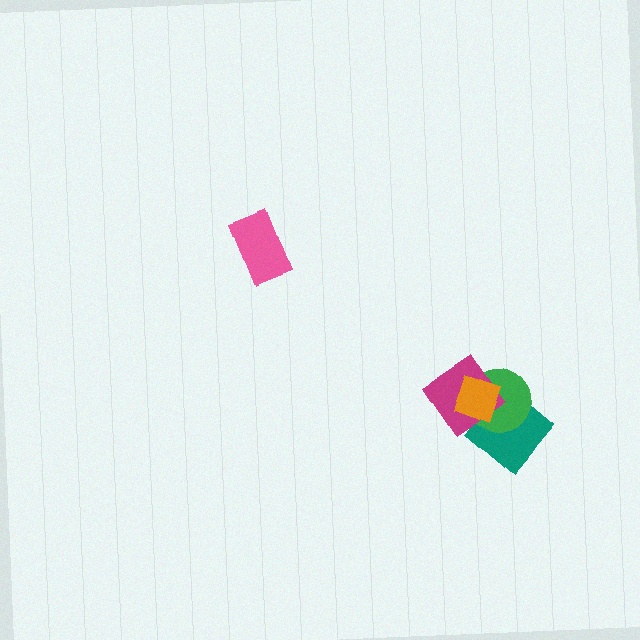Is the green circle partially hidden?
Yes, it is partially covered by another shape.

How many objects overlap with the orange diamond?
3 objects overlap with the orange diamond.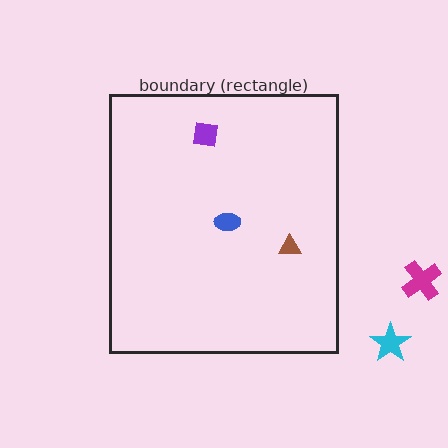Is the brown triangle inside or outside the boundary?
Inside.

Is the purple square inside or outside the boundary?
Inside.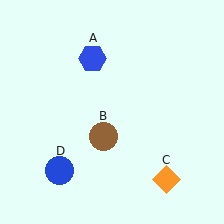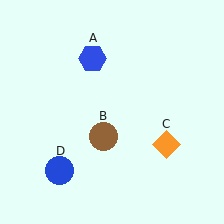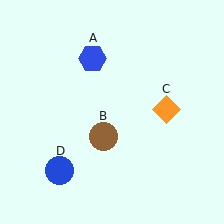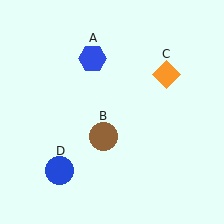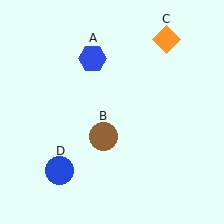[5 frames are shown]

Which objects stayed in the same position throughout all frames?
Blue hexagon (object A) and brown circle (object B) and blue circle (object D) remained stationary.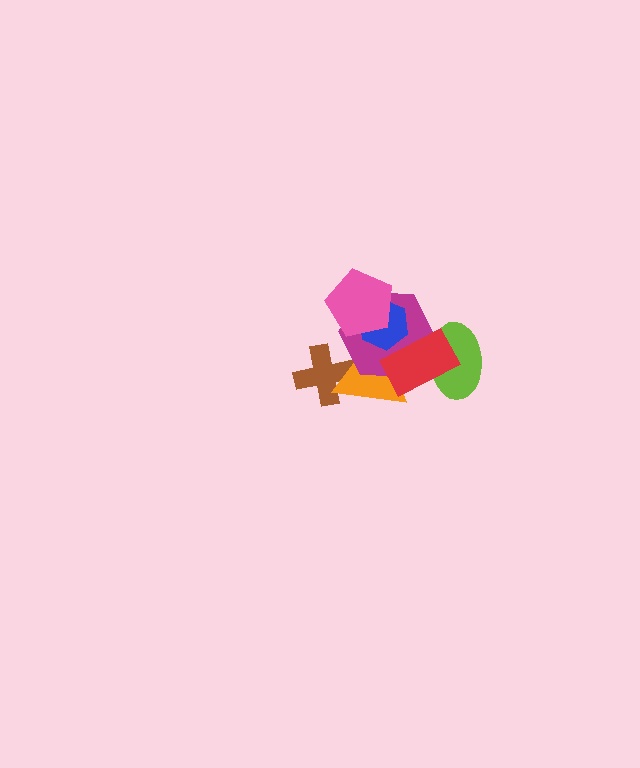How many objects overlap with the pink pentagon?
2 objects overlap with the pink pentagon.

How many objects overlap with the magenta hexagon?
5 objects overlap with the magenta hexagon.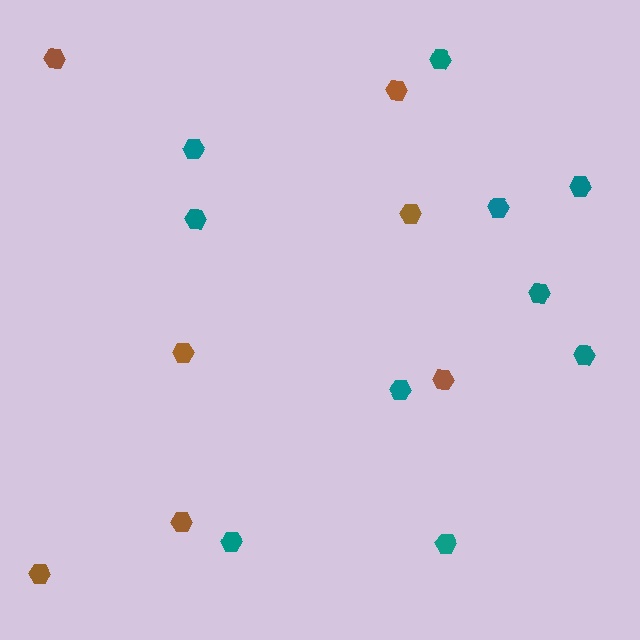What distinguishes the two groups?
There are 2 groups: one group of teal hexagons (10) and one group of brown hexagons (7).